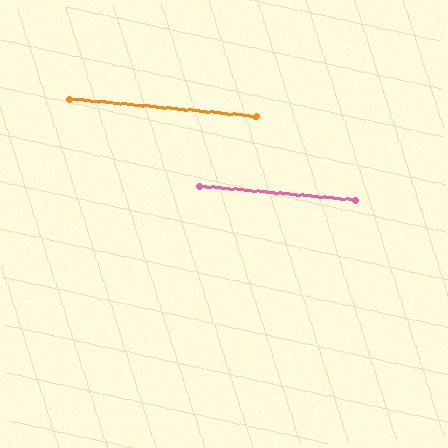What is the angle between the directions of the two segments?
Approximately 0 degrees.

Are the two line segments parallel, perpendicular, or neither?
Parallel — their directions differ by only 0.1°.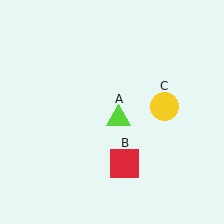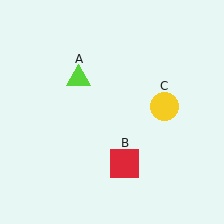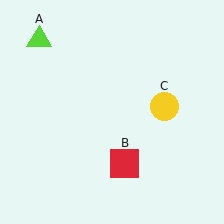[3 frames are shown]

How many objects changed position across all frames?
1 object changed position: lime triangle (object A).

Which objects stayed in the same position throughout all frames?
Red square (object B) and yellow circle (object C) remained stationary.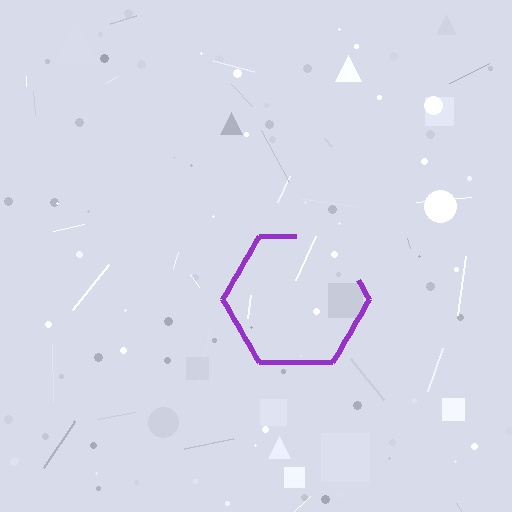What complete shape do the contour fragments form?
The contour fragments form a hexagon.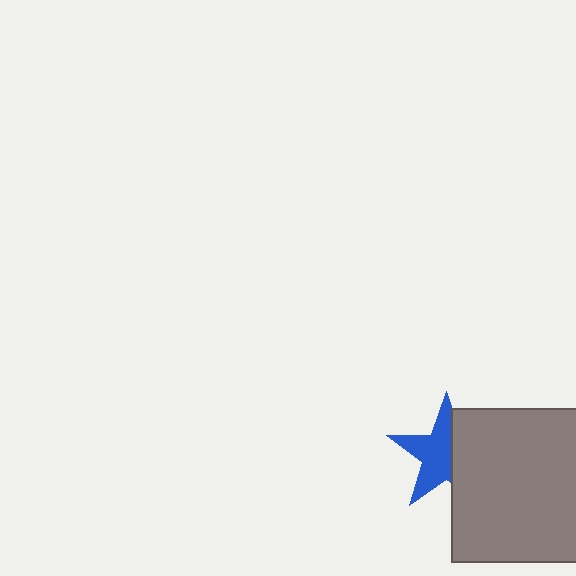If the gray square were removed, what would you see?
You would see the complete blue star.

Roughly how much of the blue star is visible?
About half of it is visible (roughly 60%).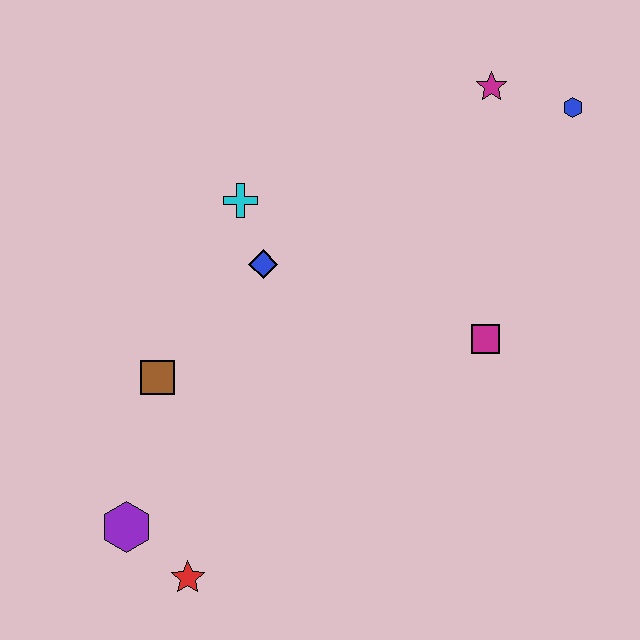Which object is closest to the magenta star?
The blue hexagon is closest to the magenta star.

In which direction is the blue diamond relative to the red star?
The blue diamond is above the red star.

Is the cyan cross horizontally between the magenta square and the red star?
Yes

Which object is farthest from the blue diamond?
The blue hexagon is farthest from the blue diamond.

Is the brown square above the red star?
Yes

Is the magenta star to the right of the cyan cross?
Yes